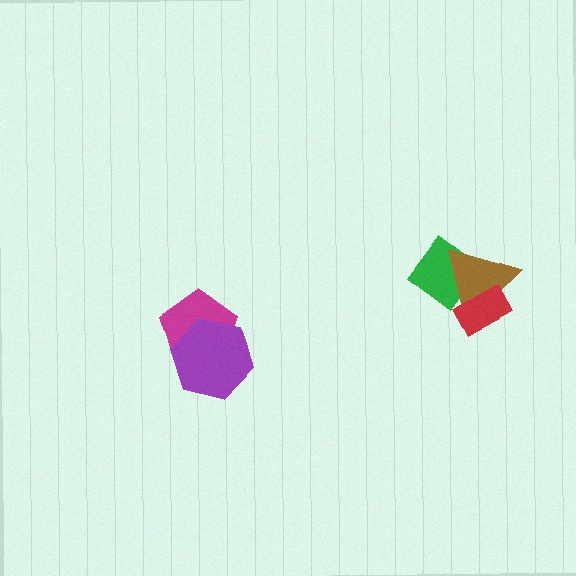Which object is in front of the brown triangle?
The red rectangle is in front of the brown triangle.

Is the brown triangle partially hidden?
Yes, it is partially covered by another shape.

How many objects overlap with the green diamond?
1 object overlaps with the green diamond.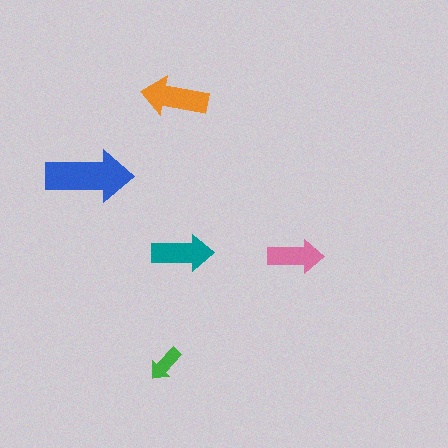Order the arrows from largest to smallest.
the blue one, the orange one, the teal one, the pink one, the green one.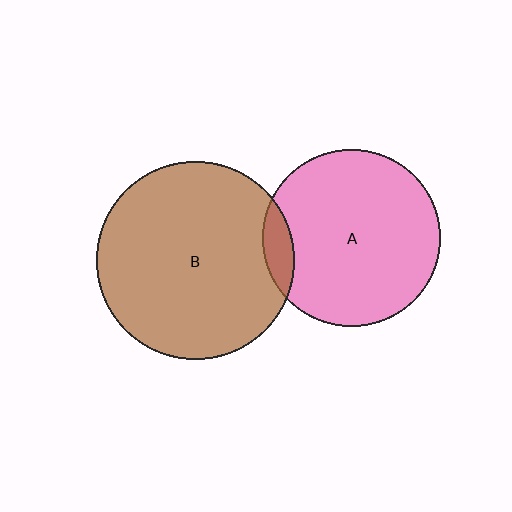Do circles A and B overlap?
Yes.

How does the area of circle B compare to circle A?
Approximately 1.2 times.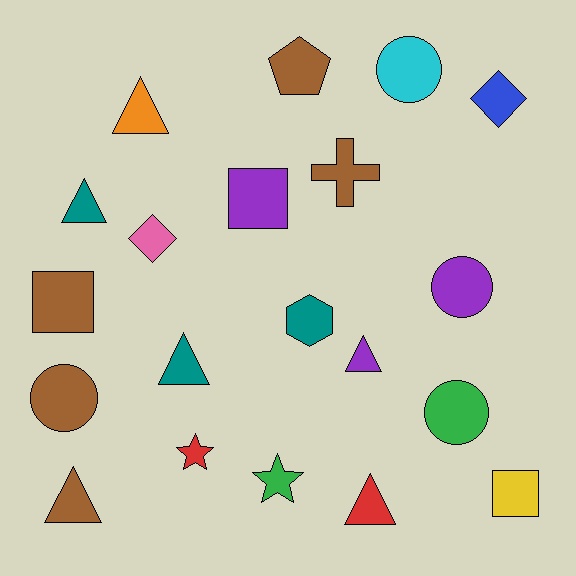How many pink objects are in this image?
There is 1 pink object.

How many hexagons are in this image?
There is 1 hexagon.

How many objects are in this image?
There are 20 objects.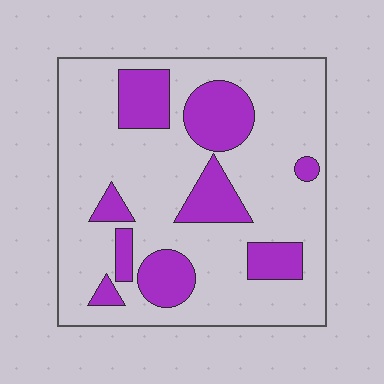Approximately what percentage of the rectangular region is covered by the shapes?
Approximately 25%.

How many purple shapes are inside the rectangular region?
9.